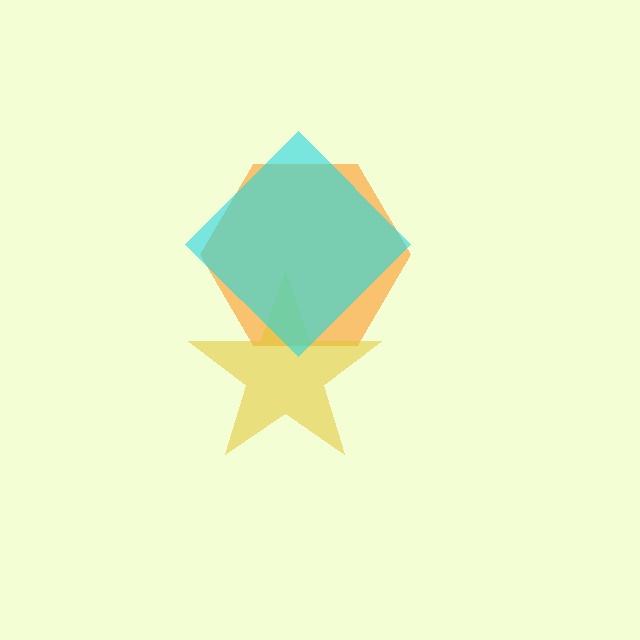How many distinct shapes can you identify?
There are 3 distinct shapes: an orange hexagon, a yellow star, a cyan diamond.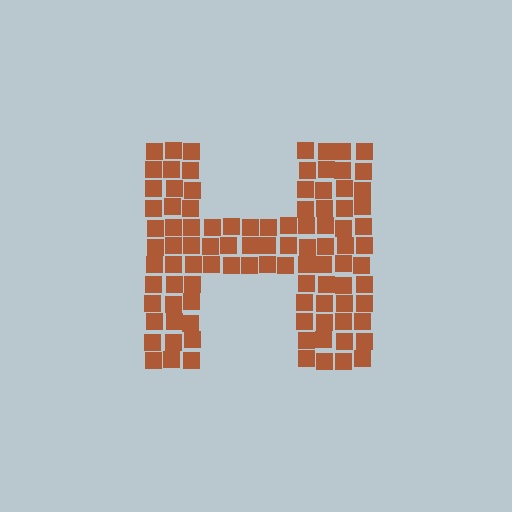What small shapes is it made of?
It is made of small squares.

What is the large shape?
The large shape is the letter H.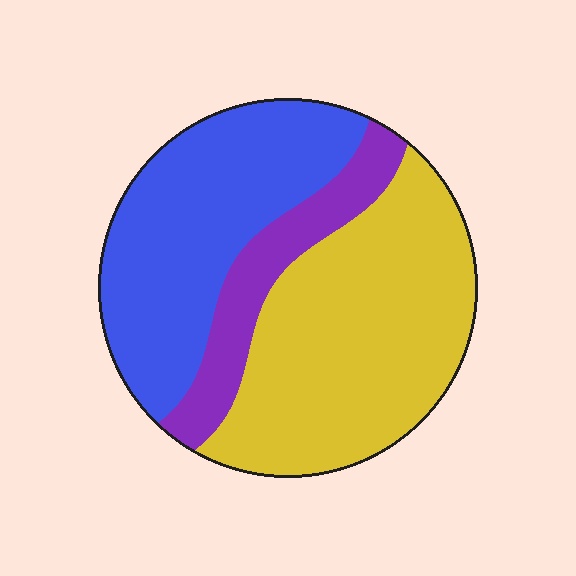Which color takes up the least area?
Purple, at roughly 15%.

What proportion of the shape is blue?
Blue covers 37% of the shape.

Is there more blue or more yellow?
Yellow.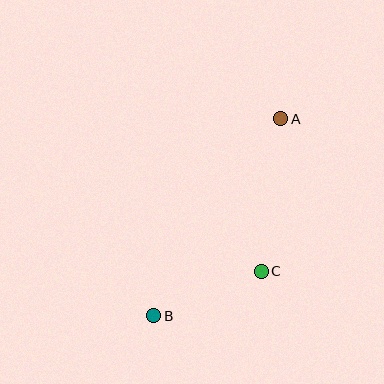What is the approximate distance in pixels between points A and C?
The distance between A and C is approximately 154 pixels.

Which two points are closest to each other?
Points B and C are closest to each other.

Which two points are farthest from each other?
Points A and B are farthest from each other.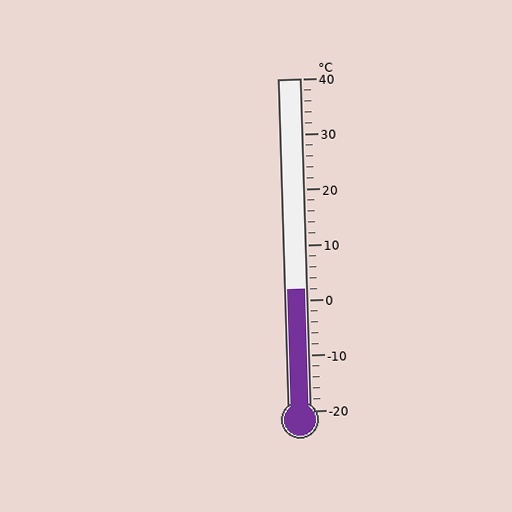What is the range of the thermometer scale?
The thermometer scale ranges from -20°C to 40°C.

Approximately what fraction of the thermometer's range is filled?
The thermometer is filled to approximately 35% of its range.